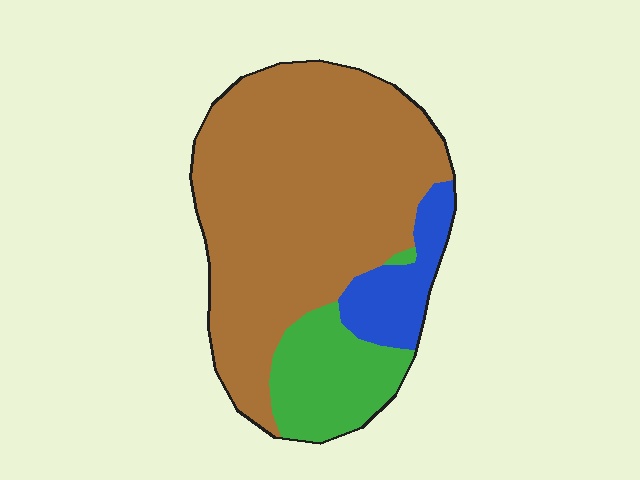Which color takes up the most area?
Brown, at roughly 70%.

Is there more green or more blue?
Green.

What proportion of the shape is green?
Green covers 17% of the shape.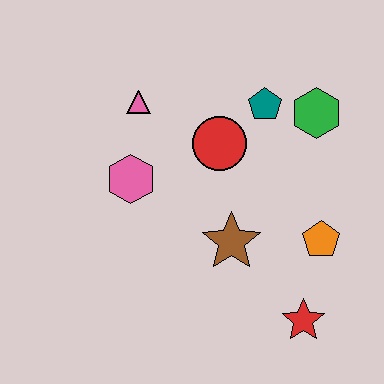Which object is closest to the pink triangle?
The pink hexagon is closest to the pink triangle.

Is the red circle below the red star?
No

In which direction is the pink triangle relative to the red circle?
The pink triangle is to the left of the red circle.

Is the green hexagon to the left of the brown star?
No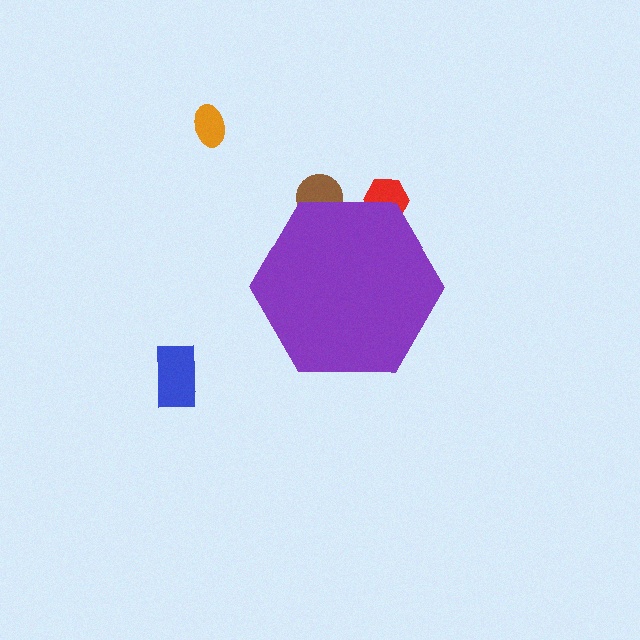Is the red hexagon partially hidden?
Yes, the red hexagon is partially hidden behind the purple hexagon.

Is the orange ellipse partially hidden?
No, the orange ellipse is fully visible.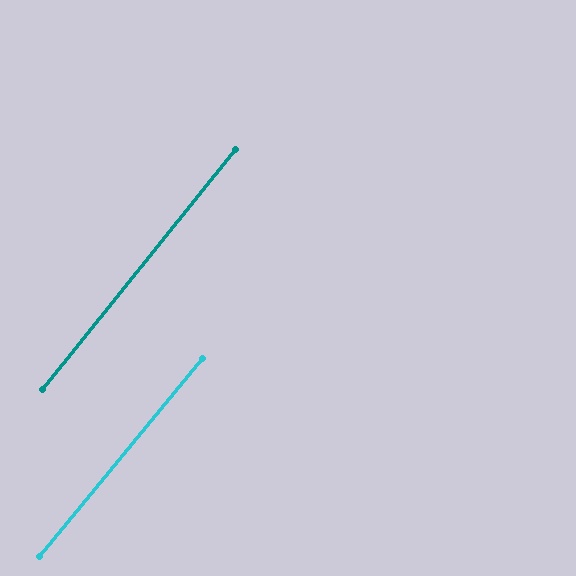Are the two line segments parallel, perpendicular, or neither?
Parallel — their directions differ by only 0.4°.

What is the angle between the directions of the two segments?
Approximately 0 degrees.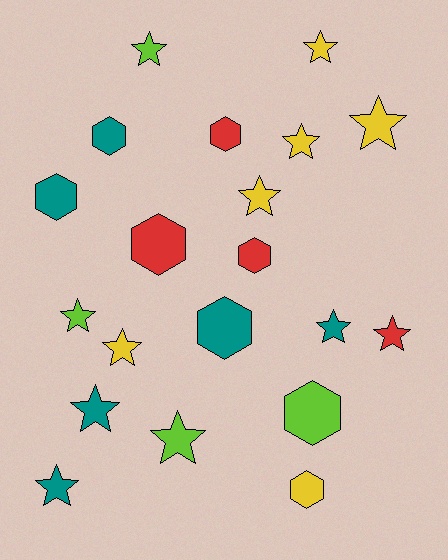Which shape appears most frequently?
Star, with 12 objects.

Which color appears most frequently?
Yellow, with 6 objects.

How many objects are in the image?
There are 20 objects.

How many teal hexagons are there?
There are 3 teal hexagons.